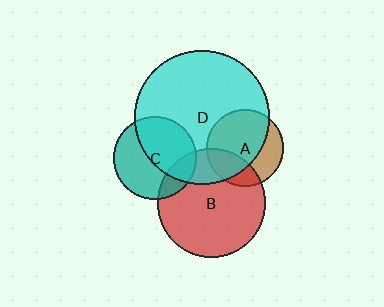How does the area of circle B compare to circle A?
Approximately 2.0 times.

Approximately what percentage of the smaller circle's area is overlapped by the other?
Approximately 20%.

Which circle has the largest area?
Circle D (cyan).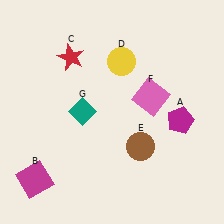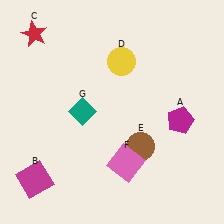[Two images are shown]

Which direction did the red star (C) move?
The red star (C) moved left.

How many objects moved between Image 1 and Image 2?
2 objects moved between the two images.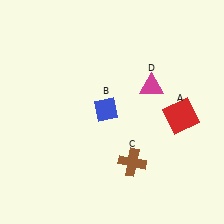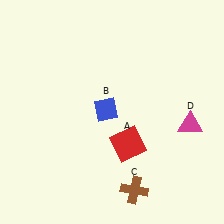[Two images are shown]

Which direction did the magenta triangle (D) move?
The magenta triangle (D) moved right.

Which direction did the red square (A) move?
The red square (A) moved left.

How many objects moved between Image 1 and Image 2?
3 objects moved between the two images.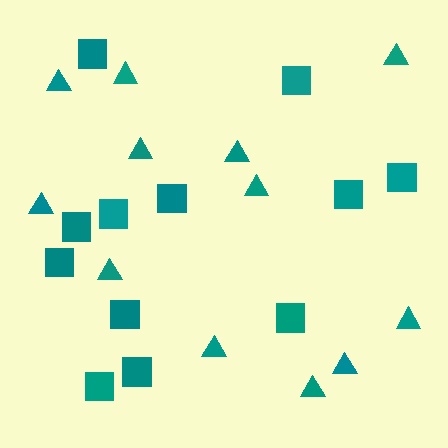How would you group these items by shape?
There are 2 groups: one group of squares (12) and one group of triangles (12).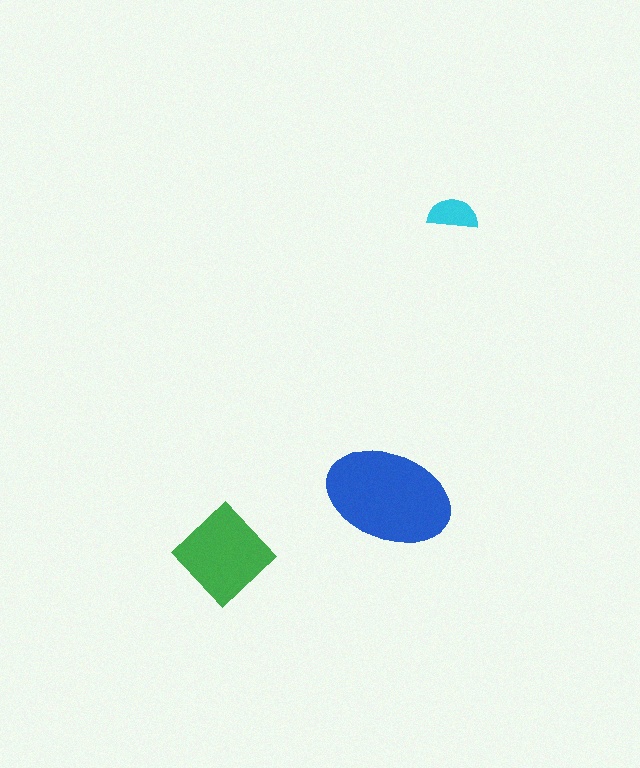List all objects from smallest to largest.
The cyan semicircle, the green diamond, the blue ellipse.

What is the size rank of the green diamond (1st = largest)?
2nd.